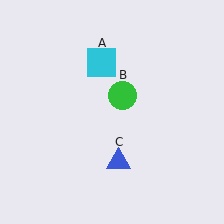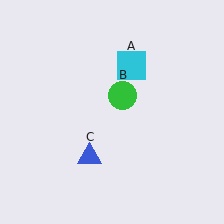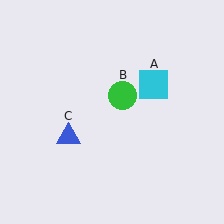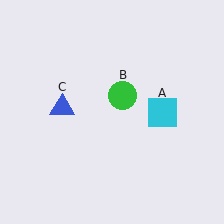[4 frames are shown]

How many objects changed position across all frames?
2 objects changed position: cyan square (object A), blue triangle (object C).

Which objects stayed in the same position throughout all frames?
Green circle (object B) remained stationary.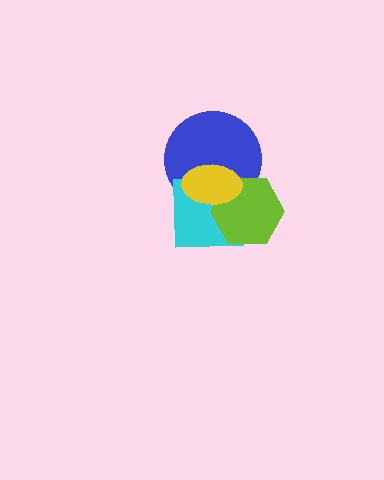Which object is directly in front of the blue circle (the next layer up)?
The cyan square is directly in front of the blue circle.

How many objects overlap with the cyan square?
3 objects overlap with the cyan square.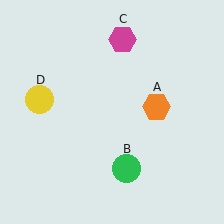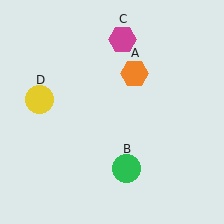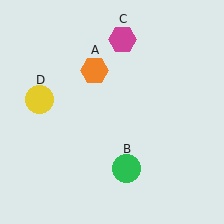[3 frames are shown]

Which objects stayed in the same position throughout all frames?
Green circle (object B) and magenta hexagon (object C) and yellow circle (object D) remained stationary.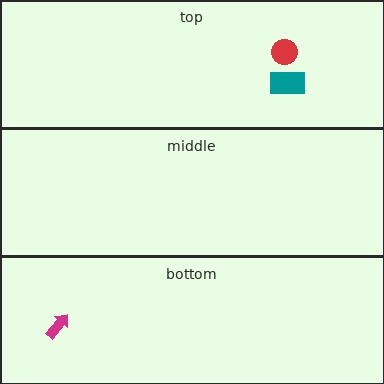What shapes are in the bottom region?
The magenta arrow.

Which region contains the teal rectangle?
The top region.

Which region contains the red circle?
The top region.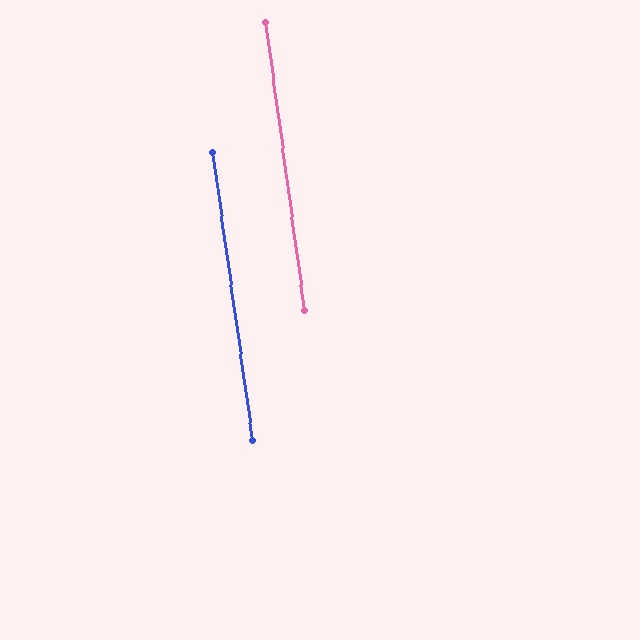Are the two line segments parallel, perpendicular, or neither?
Parallel — their directions differ by only 0.1°.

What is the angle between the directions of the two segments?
Approximately 0 degrees.